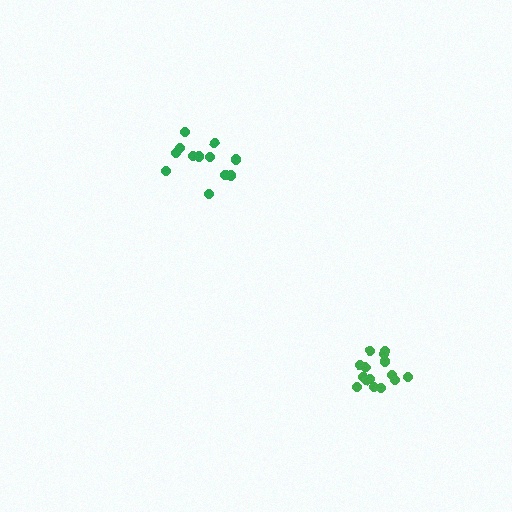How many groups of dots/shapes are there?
There are 2 groups.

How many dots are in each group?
Group 1: 12 dots, Group 2: 15 dots (27 total).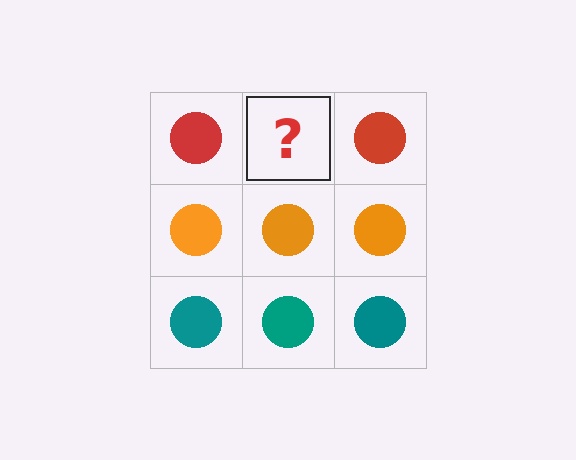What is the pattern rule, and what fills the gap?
The rule is that each row has a consistent color. The gap should be filled with a red circle.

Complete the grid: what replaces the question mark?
The question mark should be replaced with a red circle.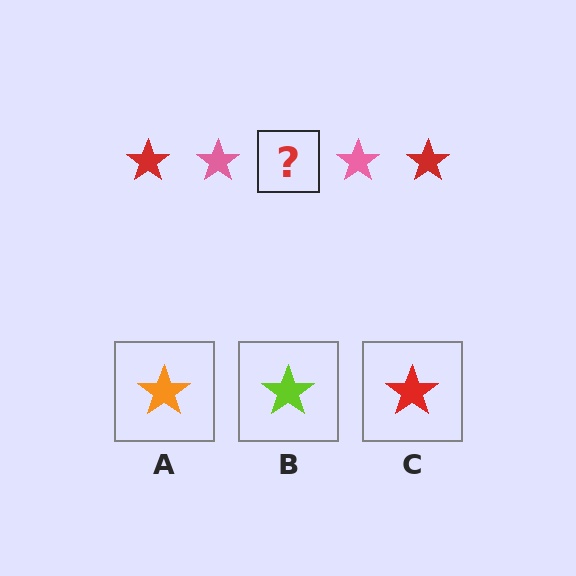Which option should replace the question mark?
Option C.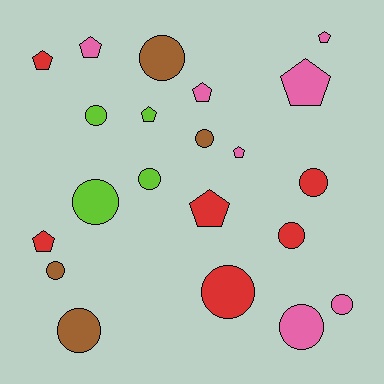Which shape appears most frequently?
Circle, with 12 objects.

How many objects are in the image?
There are 21 objects.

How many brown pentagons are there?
There are no brown pentagons.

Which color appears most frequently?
Pink, with 7 objects.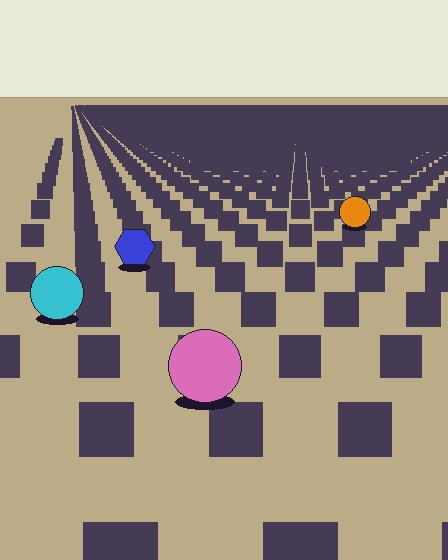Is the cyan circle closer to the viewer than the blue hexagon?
Yes. The cyan circle is closer — you can tell from the texture gradient: the ground texture is coarser near it.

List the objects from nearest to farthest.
From nearest to farthest: the pink circle, the cyan circle, the blue hexagon, the orange circle.